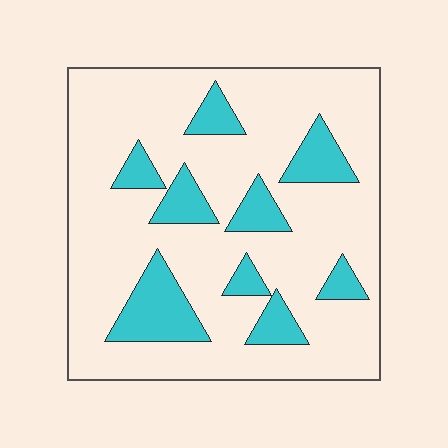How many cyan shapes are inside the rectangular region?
9.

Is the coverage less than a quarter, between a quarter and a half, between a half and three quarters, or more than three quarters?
Less than a quarter.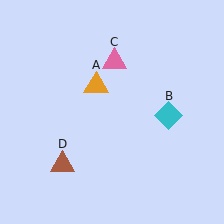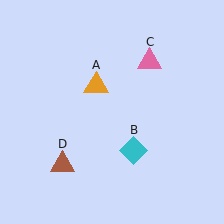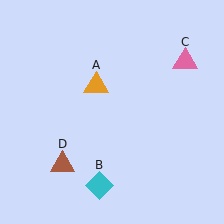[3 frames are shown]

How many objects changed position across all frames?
2 objects changed position: cyan diamond (object B), pink triangle (object C).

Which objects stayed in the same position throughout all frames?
Orange triangle (object A) and brown triangle (object D) remained stationary.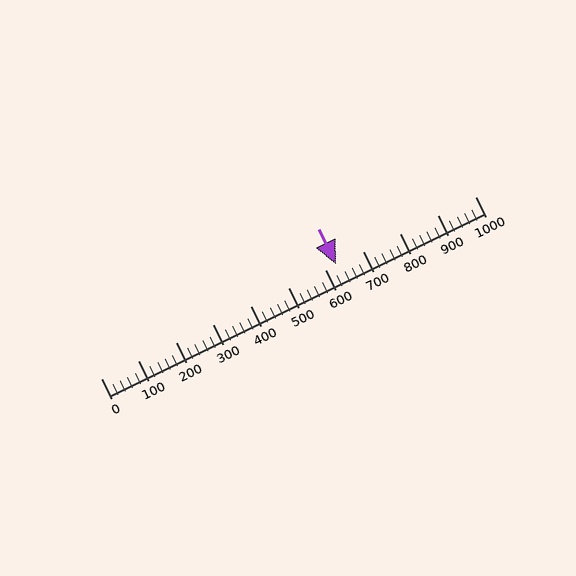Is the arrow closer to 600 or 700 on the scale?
The arrow is closer to 600.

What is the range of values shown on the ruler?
The ruler shows values from 0 to 1000.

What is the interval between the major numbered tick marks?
The major tick marks are spaced 100 units apart.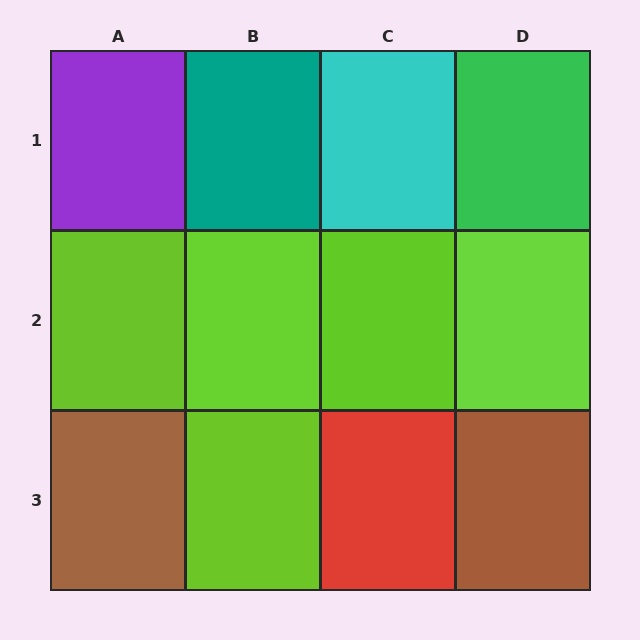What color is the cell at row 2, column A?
Lime.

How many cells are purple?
1 cell is purple.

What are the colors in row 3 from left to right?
Brown, lime, red, brown.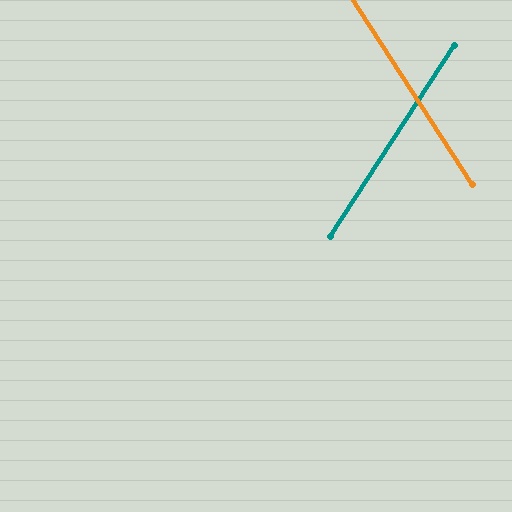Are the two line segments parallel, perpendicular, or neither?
Neither parallel nor perpendicular — they differ by about 66°.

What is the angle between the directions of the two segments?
Approximately 66 degrees.